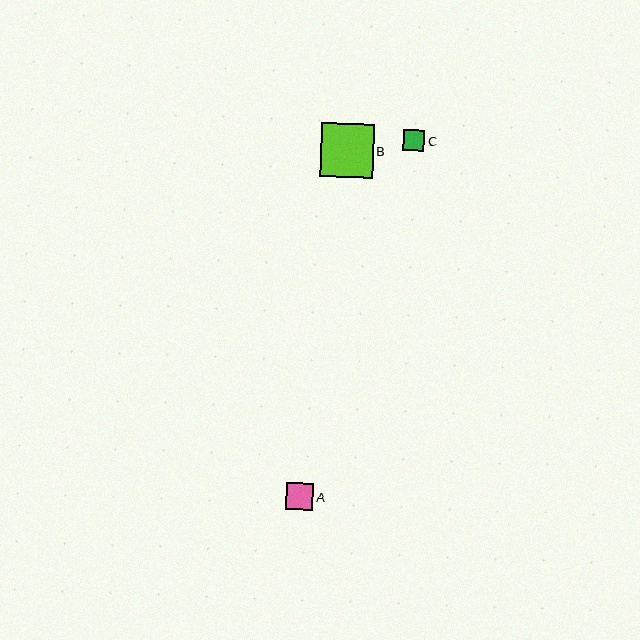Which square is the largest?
Square B is the largest with a size of approximately 53 pixels.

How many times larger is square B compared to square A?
Square B is approximately 2.0 times the size of square A.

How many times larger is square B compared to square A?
Square B is approximately 2.0 times the size of square A.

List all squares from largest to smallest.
From largest to smallest: B, A, C.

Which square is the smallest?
Square C is the smallest with a size of approximately 21 pixels.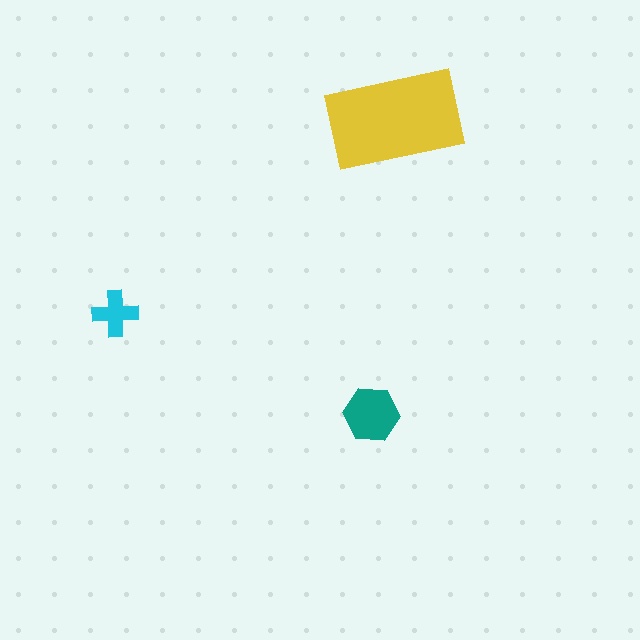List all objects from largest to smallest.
The yellow rectangle, the teal hexagon, the cyan cross.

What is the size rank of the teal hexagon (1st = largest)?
2nd.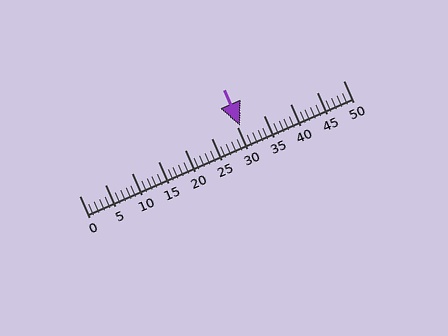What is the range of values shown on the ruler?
The ruler shows values from 0 to 50.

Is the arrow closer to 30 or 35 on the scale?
The arrow is closer to 30.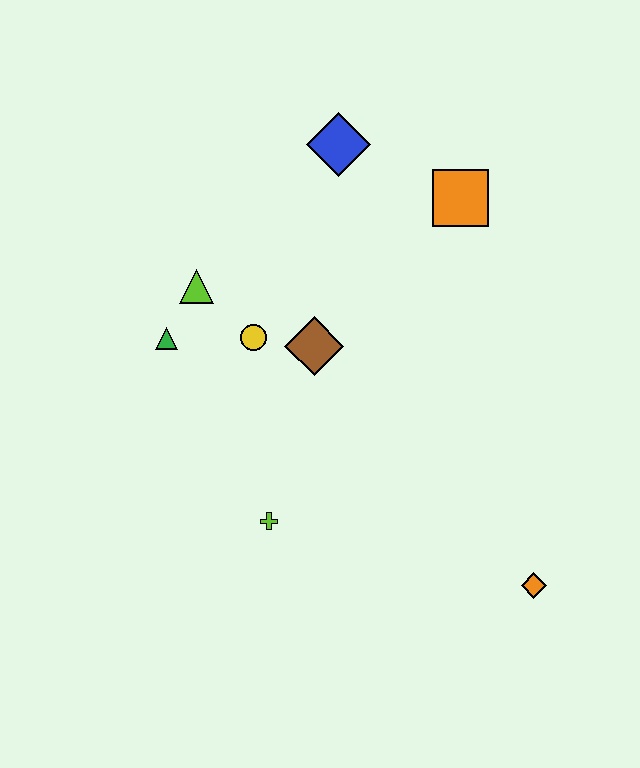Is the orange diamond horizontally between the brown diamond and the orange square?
No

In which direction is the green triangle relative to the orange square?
The green triangle is to the left of the orange square.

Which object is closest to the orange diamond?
The lime cross is closest to the orange diamond.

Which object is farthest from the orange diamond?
The blue diamond is farthest from the orange diamond.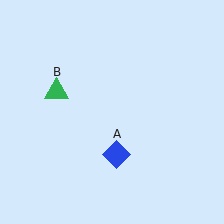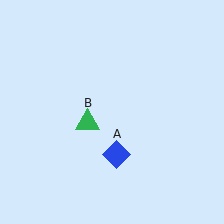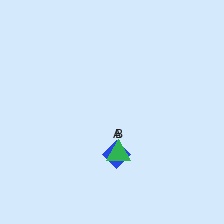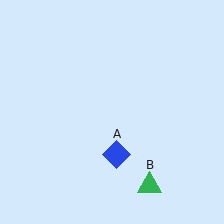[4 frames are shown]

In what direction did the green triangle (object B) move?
The green triangle (object B) moved down and to the right.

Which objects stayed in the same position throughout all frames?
Blue diamond (object A) remained stationary.